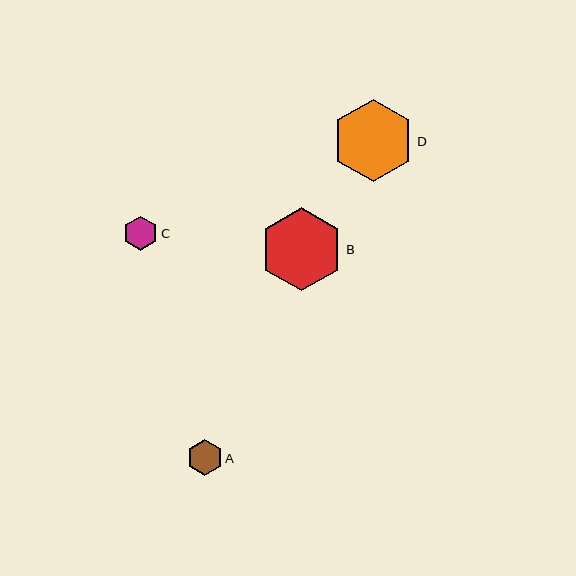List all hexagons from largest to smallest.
From largest to smallest: B, D, A, C.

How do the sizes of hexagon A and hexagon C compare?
Hexagon A and hexagon C are approximately the same size.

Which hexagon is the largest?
Hexagon B is the largest with a size of approximately 83 pixels.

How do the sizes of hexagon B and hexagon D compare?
Hexagon B and hexagon D are approximately the same size.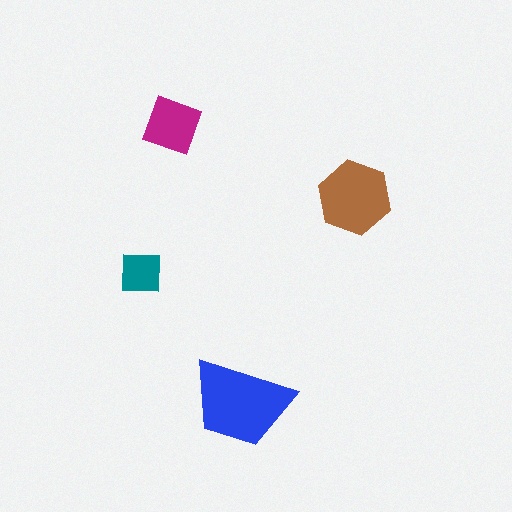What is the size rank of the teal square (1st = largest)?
4th.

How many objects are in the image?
There are 4 objects in the image.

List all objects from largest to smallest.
The blue trapezoid, the brown hexagon, the magenta diamond, the teal square.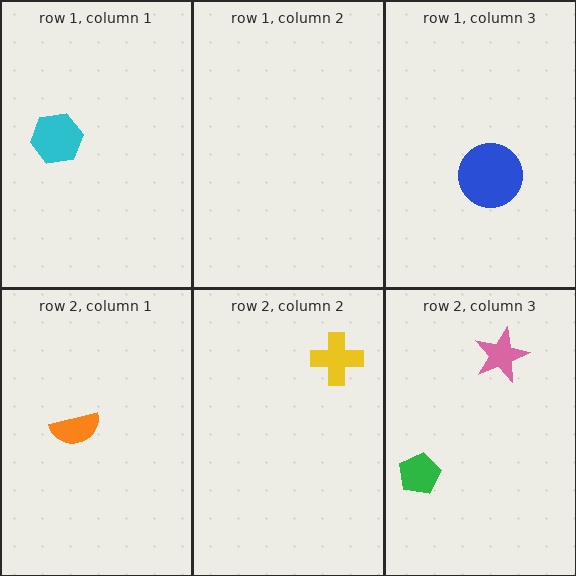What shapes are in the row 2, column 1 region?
The orange semicircle.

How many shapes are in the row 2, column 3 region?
2.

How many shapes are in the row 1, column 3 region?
1.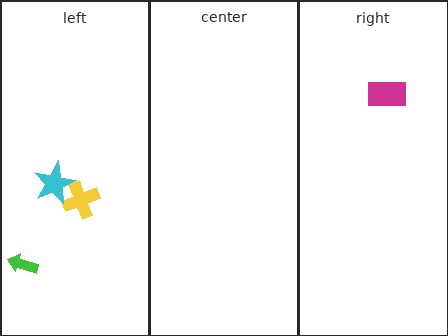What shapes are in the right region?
The magenta rectangle.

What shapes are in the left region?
The yellow cross, the green arrow, the cyan star.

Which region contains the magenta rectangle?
The right region.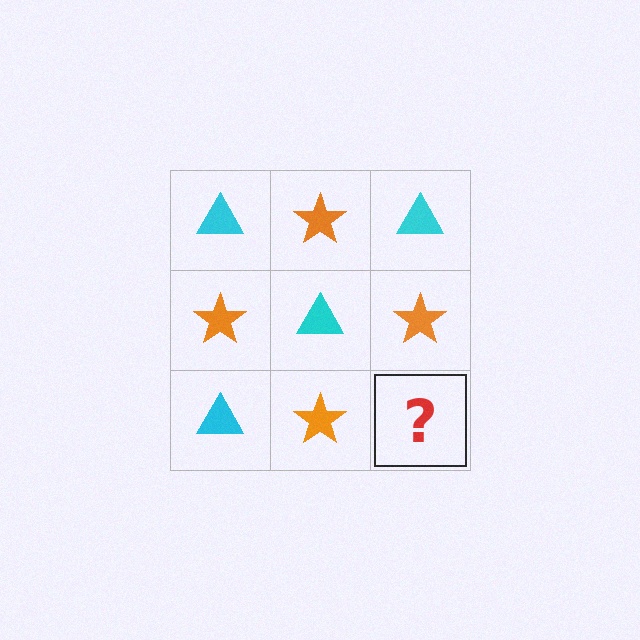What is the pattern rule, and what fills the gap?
The rule is that it alternates cyan triangle and orange star in a checkerboard pattern. The gap should be filled with a cyan triangle.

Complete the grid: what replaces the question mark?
The question mark should be replaced with a cyan triangle.